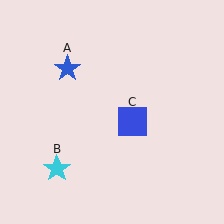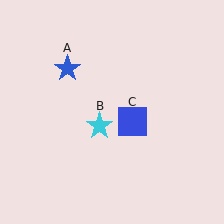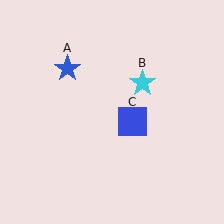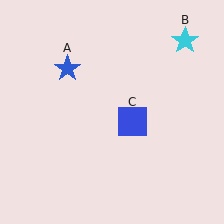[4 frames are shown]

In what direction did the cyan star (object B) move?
The cyan star (object B) moved up and to the right.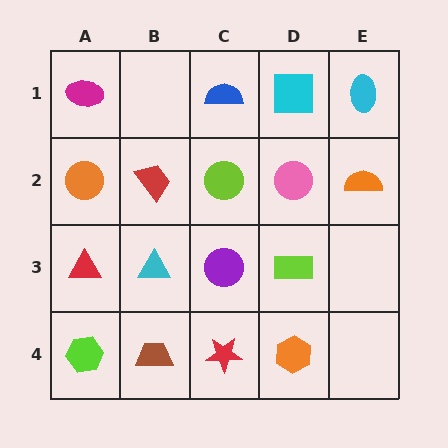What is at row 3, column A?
A red triangle.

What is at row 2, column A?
An orange circle.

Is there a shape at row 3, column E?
No, that cell is empty.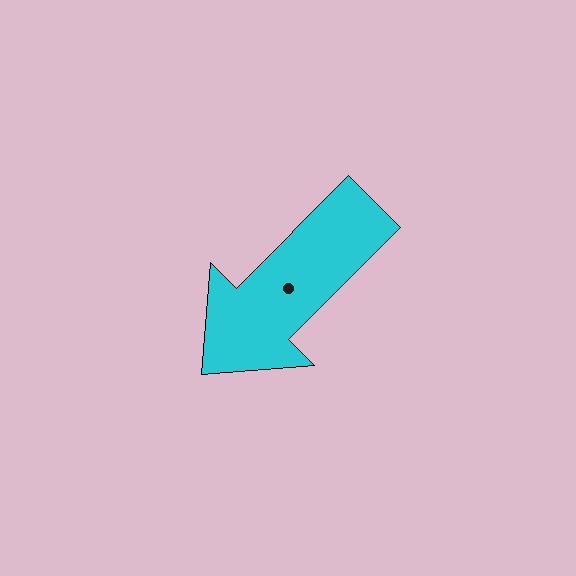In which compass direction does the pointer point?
Southwest.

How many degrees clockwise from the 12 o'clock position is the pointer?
Approximately 225 degrees.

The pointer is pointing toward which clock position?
Roughly 7 o'clock.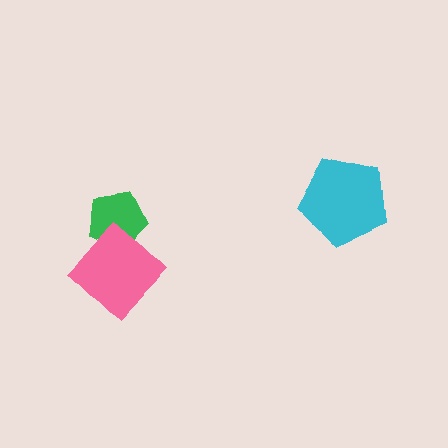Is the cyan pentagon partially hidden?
No, no other shape covers it.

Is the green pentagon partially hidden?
Yes, it is partially covered by another shape.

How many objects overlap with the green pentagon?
1 object overlaps with the green pentagon.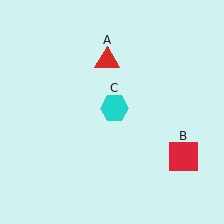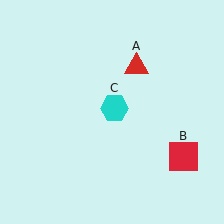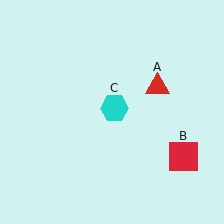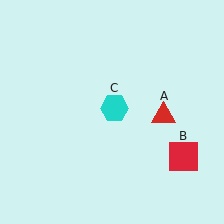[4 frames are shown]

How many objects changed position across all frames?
1 object changed position: red triangle (object A).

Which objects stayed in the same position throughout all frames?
Red square (object B) and cyan hexagon (object C) remained stationary.